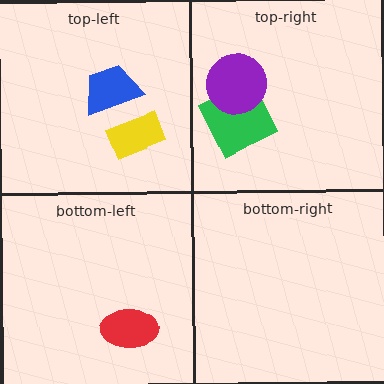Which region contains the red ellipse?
The bottom-left region.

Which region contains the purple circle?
The top-right region.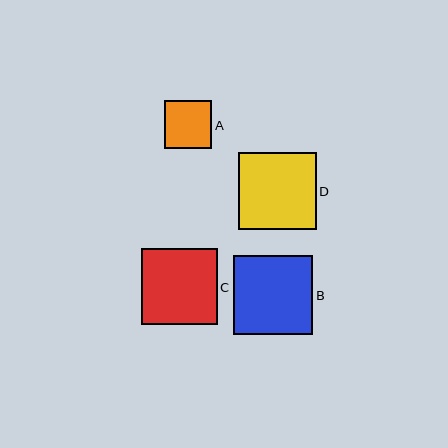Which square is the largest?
Square B is the largest with a size of approximately 79 pixels.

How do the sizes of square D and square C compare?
Square D and square C are approximately the same size.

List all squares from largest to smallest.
From largest to smallest: B, D, C, A.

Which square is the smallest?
Square A is the smallest with a size of approximately 48 pixels.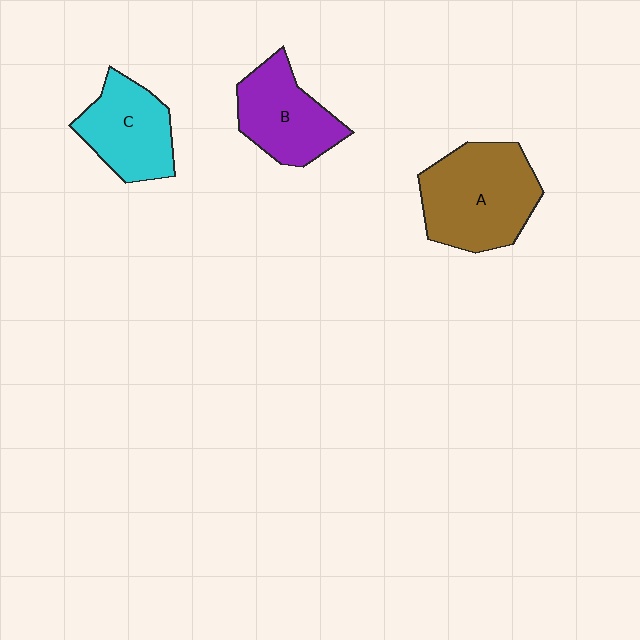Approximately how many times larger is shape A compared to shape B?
Approximately 1.4 times.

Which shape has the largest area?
Shape A (brown).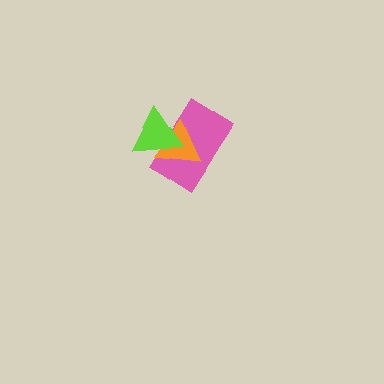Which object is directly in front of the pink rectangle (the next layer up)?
The orange triangle is directly in front of the pink rectangle.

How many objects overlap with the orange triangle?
2 objects overlap with the orange triangle.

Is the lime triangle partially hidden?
No, no other shape covers it.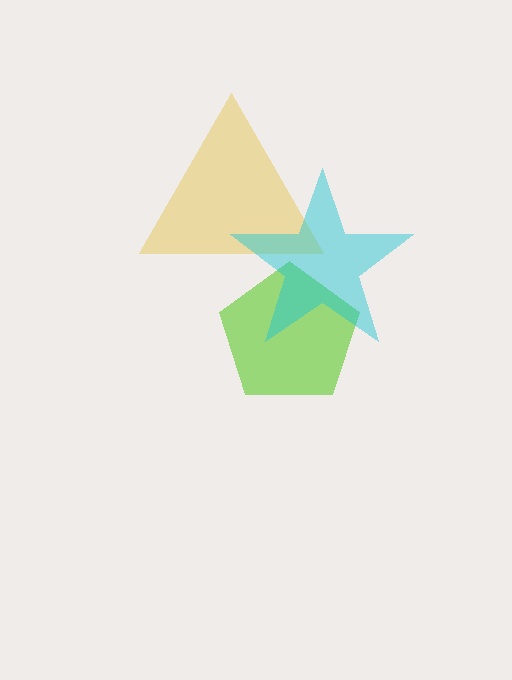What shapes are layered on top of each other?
The layered shapes are: a yellow triangle, a lime pentagon, a cyan star.